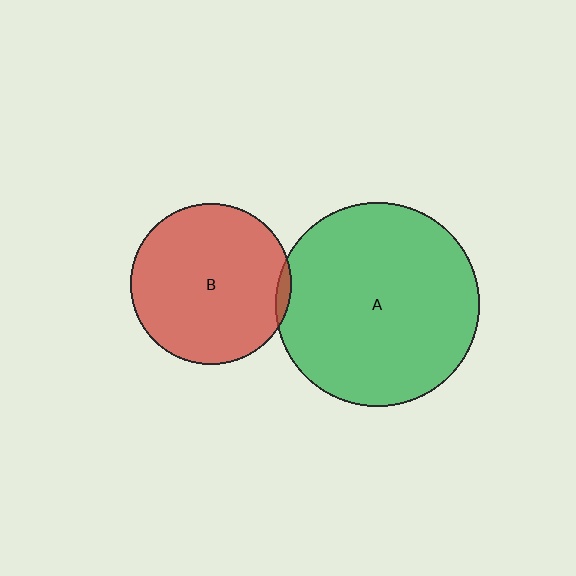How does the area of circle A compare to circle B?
Approximately 1.6 times.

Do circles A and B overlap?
Yes.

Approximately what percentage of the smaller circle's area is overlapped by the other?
Approximately 5%.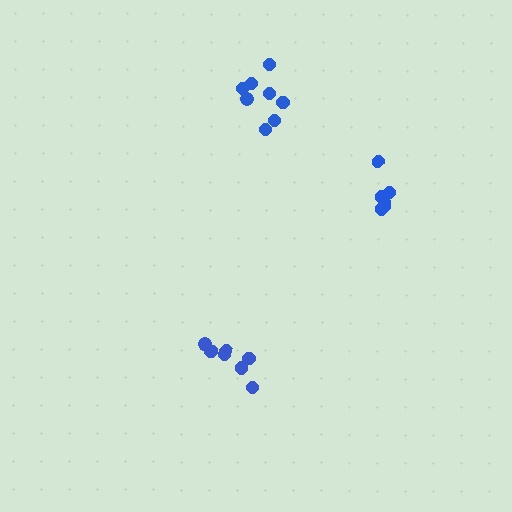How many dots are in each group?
Group 1: 6 dots, Group 2: 8 dots, Group 3: 7 dots (21 total).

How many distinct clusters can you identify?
There are 3 distinct clusters.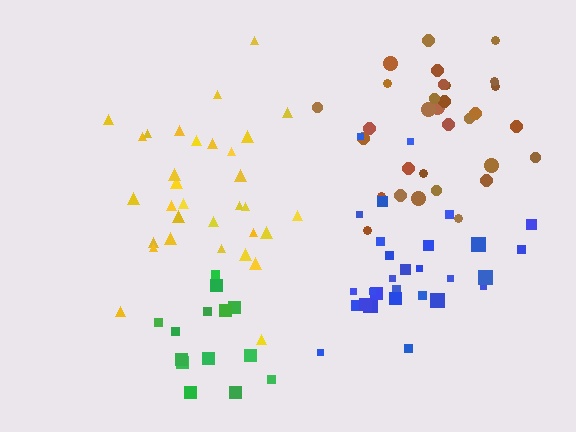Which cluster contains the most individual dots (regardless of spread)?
Yellow (32).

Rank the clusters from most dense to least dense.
brown, blue, yellow, green.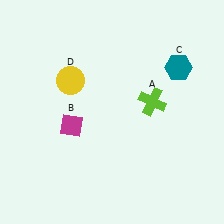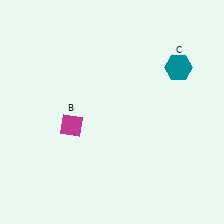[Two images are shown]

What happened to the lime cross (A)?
The lime cross (A) was removed in Image 2. It was in the top-right area of Image 1.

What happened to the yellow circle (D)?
The yellow circle (D) was removed in Image 2. It was in the top-left area of Image 1.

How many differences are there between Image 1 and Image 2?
There are 2 differences between the two images.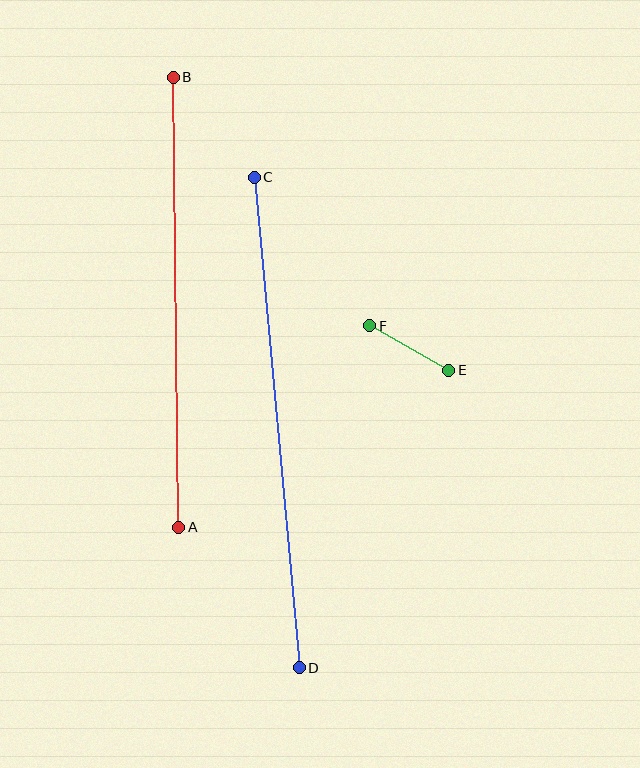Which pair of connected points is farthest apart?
Points C and D are farthest apart.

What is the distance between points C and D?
The distance is approximately 493 pixels.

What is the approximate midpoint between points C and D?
The midpoint is at approximately (277, 423) pixels.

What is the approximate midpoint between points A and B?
The midpoint is at approximately (176, 302) pixels.